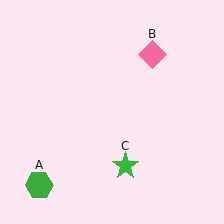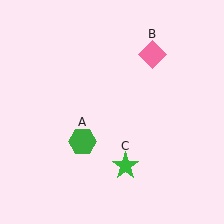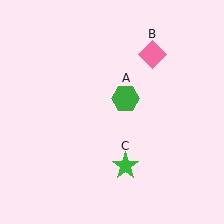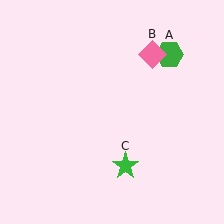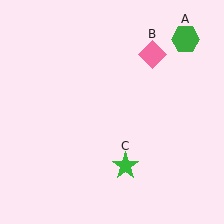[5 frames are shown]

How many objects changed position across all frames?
1 object changed position: green hexagon (object A).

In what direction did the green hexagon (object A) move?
The green hexagon (object A) moved up and to the right.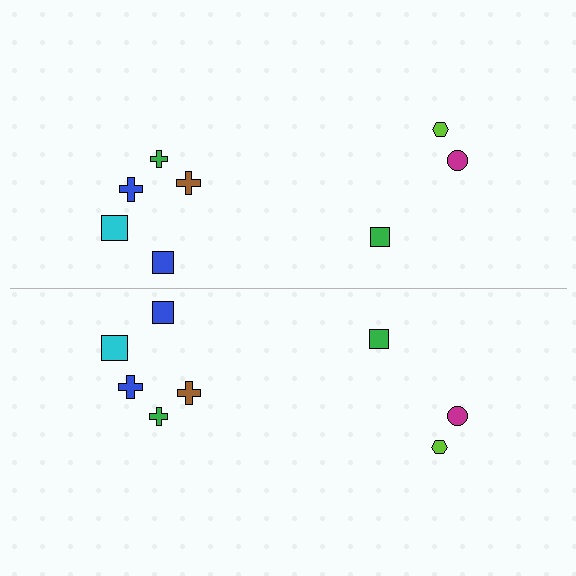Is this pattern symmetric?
Yes, this pattern has bilateral (reflection) symmetry.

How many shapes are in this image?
There are 16 shapes in this image.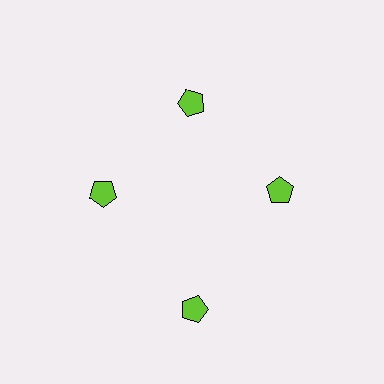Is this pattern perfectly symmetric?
No. The 4 lime pentagons are arranged in a ring, but one element near the 6 o'clock position is pushed outward from the center, breaking the 4-fold rotational symmetry.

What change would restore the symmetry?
The symmetry would be restored by moving it inward, back onto the ring so that all 4 pentagons sit at equal angles and equal distance from the center.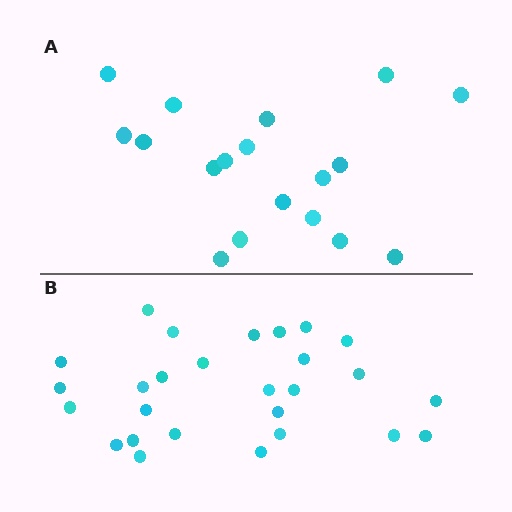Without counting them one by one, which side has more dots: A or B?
Region B (the bottom region) has more dots.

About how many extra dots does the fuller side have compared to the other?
Region B has roughly 8 or so more dots than region A.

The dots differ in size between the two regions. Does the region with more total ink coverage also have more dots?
No. Region A has more total ink coverage because its dots are larger, but region B actually contains more individual dots. Total area can be misleading — the number of items is what matters here.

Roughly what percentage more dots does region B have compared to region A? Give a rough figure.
About 50% more.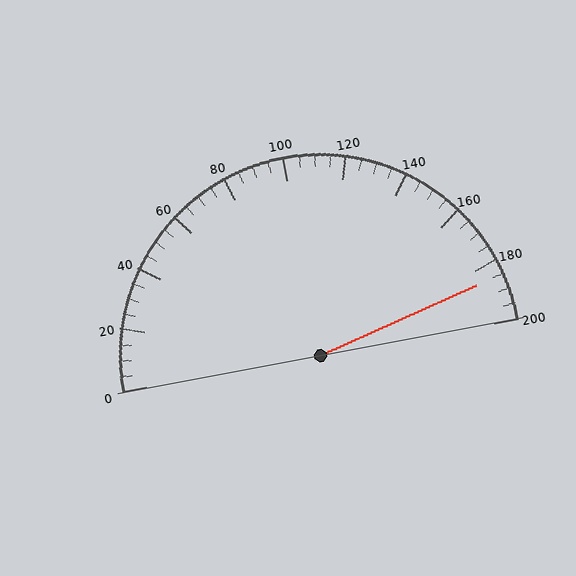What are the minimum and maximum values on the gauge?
The gauge ranges from 0 to 200.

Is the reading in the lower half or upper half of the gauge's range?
The reading is in the upper half of the range (0 to 200).